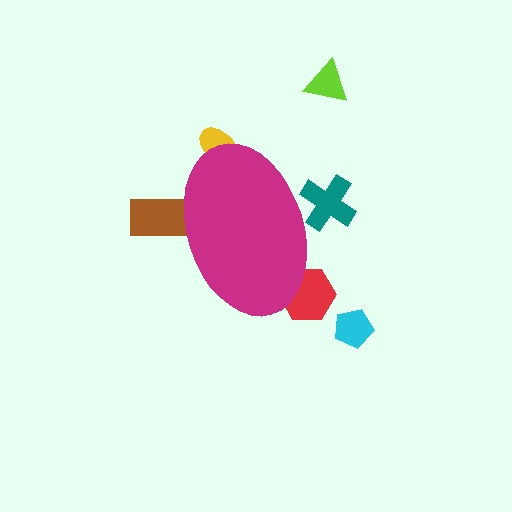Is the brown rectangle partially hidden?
Yes, the brown rectangle is partially hidden behind the magenta ellipse.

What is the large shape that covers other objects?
A magenta ellipse.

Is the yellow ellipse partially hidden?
Yes, the yellow ellipse is partially hidden behind the magenta ellipse.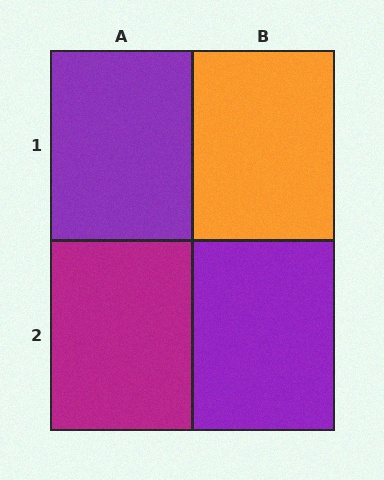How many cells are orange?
1 cell is orange.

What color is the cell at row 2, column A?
Magenta.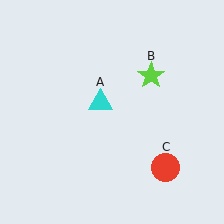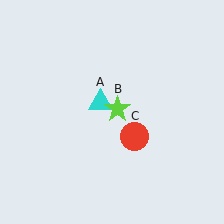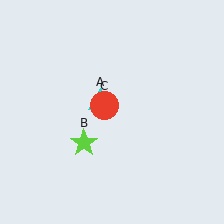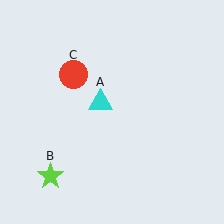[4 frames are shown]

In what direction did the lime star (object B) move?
The lime star (object B) moved down and to the left.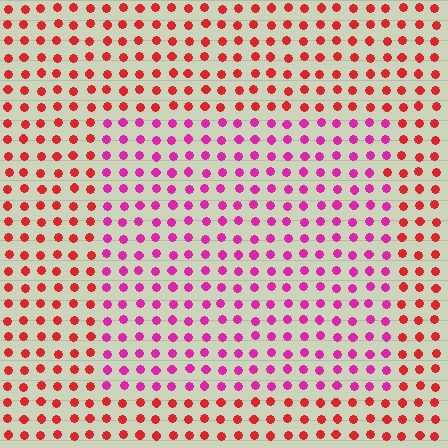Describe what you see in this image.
The image is filled with small red elements in a uniform arrangement. A rectangle-shaped region is visible where the elements are tinted to a slightly different hue, forming a subtle color boundary.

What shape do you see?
I see a rectangle.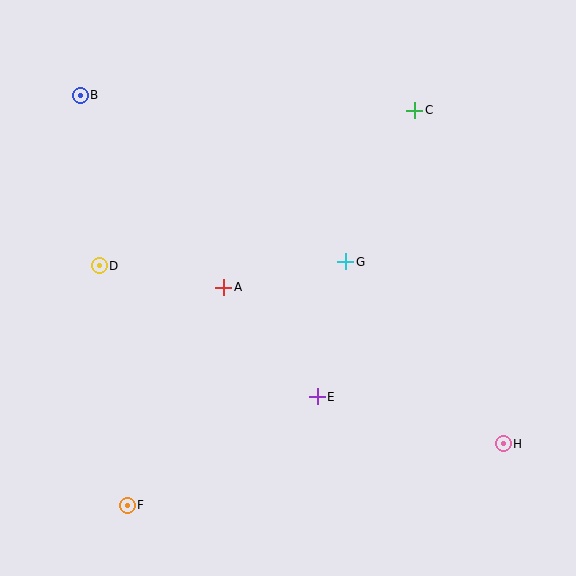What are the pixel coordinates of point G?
Point G is at (346, 262).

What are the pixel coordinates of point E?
Point E is at (317, 397).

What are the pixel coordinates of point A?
Point A is at (224, 287).